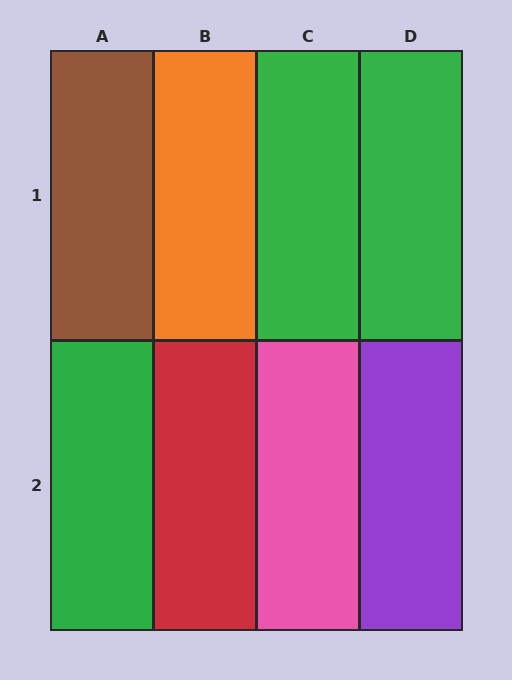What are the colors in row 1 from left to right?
Brown, orange, green, green.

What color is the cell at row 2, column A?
Green.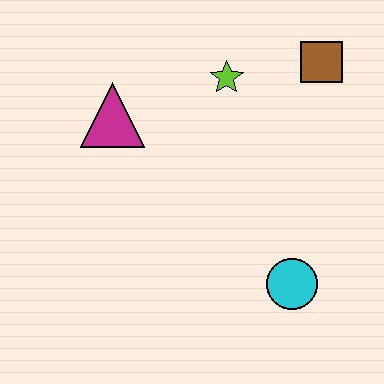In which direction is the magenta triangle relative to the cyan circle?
The magenta triangle is to the left of the cyan circle.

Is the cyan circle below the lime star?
Yes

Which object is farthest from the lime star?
The cyan circle is farthest from the lime star.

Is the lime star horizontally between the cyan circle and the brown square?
No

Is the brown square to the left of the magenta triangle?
No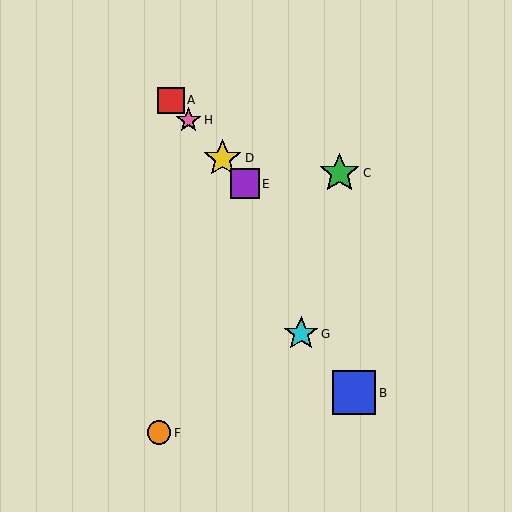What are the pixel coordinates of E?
Object E is at (245, 184).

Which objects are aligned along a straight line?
Objects A, D, E, H are aligned along a straight line.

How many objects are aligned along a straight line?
4 objects (A, D, E, H) are aligned along a straight line.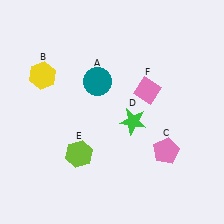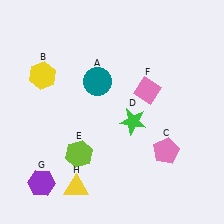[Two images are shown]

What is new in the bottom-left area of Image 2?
A purple hexagon (G) was added in the bottom-left area of Image 2.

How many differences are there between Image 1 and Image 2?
There are 2 differences between the two images.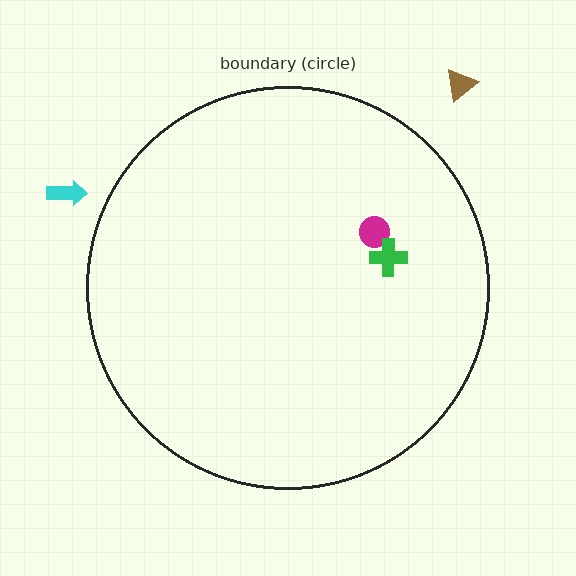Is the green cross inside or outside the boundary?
Inside.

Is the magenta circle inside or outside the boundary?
Inside.